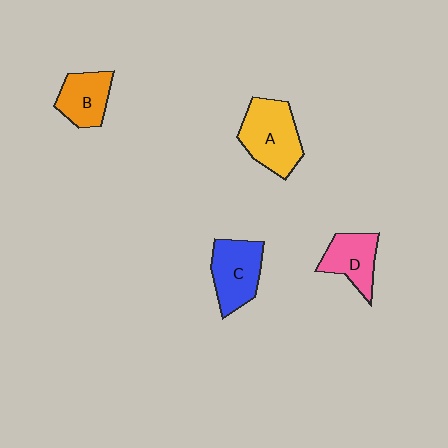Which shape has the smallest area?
Shape B (orange).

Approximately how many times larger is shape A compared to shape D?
Approximately 1.4 times.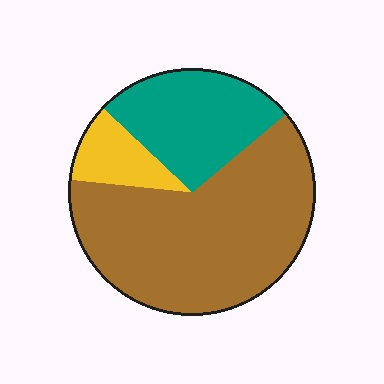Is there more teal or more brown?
Brown.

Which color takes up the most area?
Brown, at roughly 60%.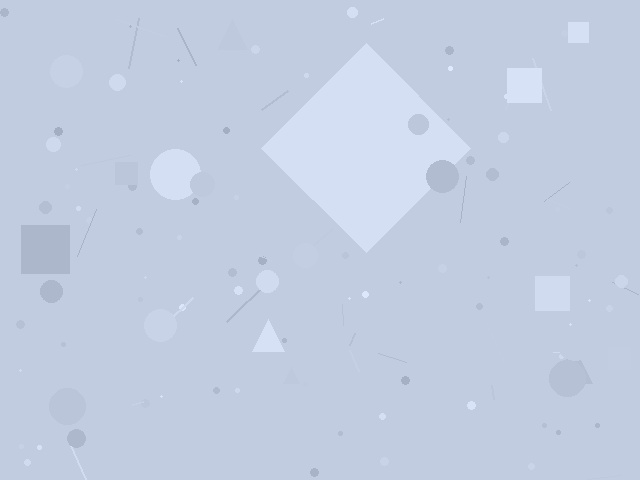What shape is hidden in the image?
A diamond is hidden in the image.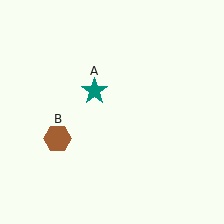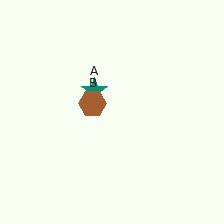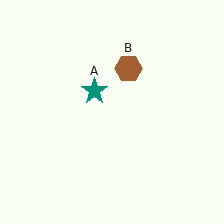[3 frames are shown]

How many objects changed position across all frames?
1 object changed position: brown hexagon (object B).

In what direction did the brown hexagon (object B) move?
The brown hexagon (object B) moved up and to the right.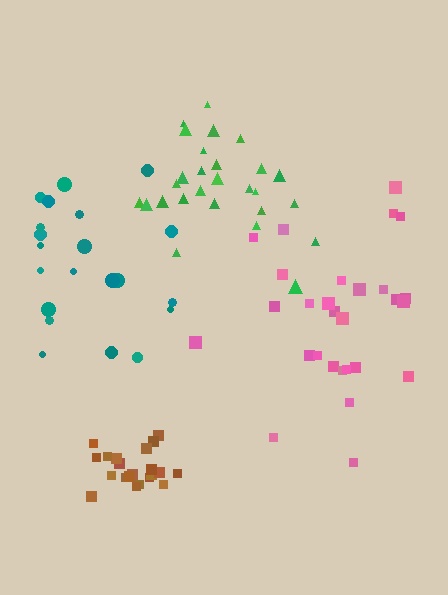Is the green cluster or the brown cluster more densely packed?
Brown.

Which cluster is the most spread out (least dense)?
Pink.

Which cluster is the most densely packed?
Brown.